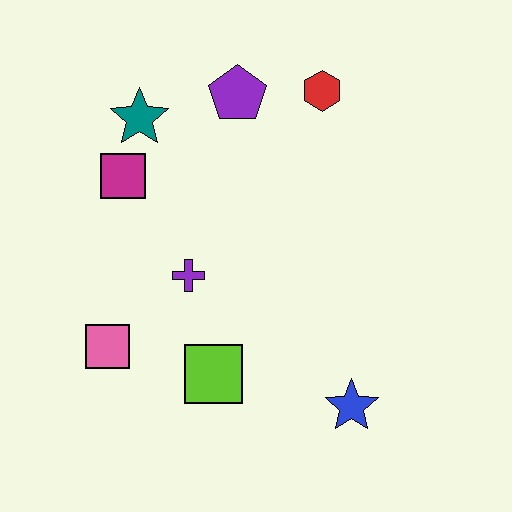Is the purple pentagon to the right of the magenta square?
Yes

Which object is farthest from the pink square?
The red hexagon is farthest from the pink square.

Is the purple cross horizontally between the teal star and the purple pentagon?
Yes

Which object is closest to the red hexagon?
The purple pentagon is closest to the red hexagon.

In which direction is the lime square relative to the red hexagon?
The lime square is below the red hexagon.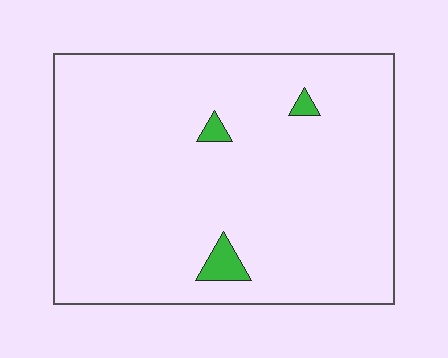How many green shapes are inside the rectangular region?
3.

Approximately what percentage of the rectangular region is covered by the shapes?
Approximately 5%.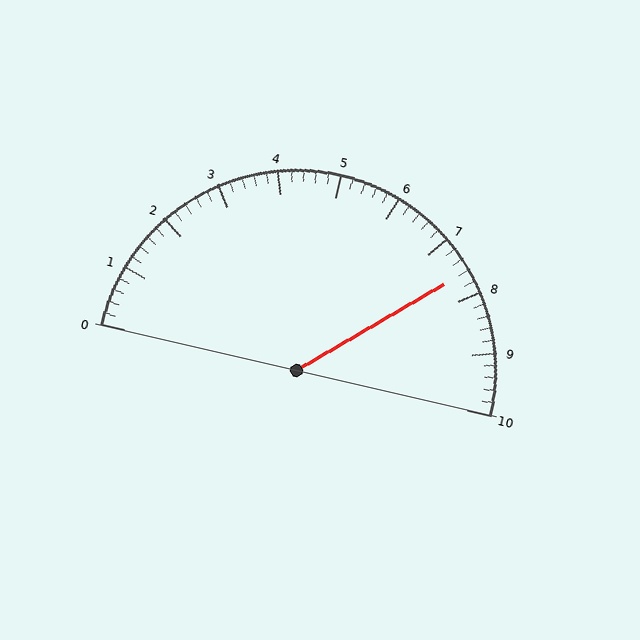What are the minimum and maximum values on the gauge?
The gauge ranges from 0 to 10.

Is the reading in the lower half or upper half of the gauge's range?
The reading is in the upper half of the range (0 to 10).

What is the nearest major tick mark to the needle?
The nearest major tick mark is 8.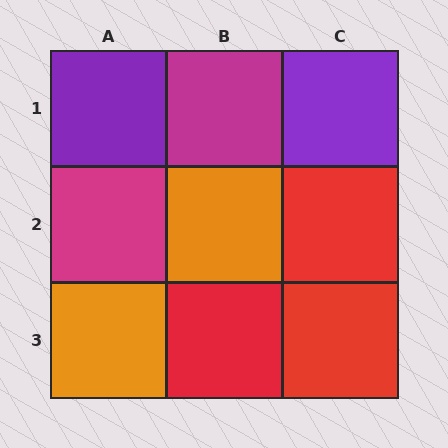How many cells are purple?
2 cells are purple.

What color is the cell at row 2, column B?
Orange.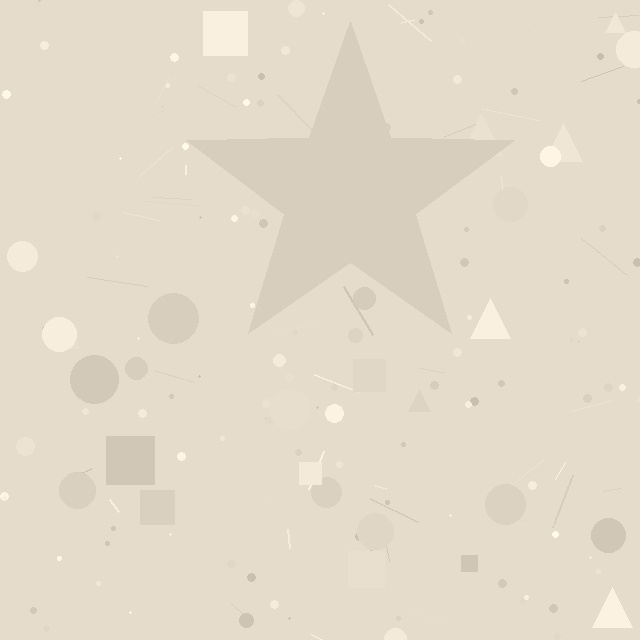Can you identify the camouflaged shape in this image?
The camouflaged shape is a star.